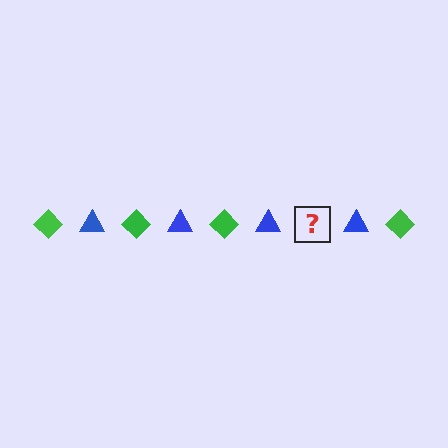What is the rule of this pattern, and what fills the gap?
The rule is that the pattern alternates between green diamond and blue triangle. The gap should be filled with a green diamond.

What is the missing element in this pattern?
The missing element is a green diamond.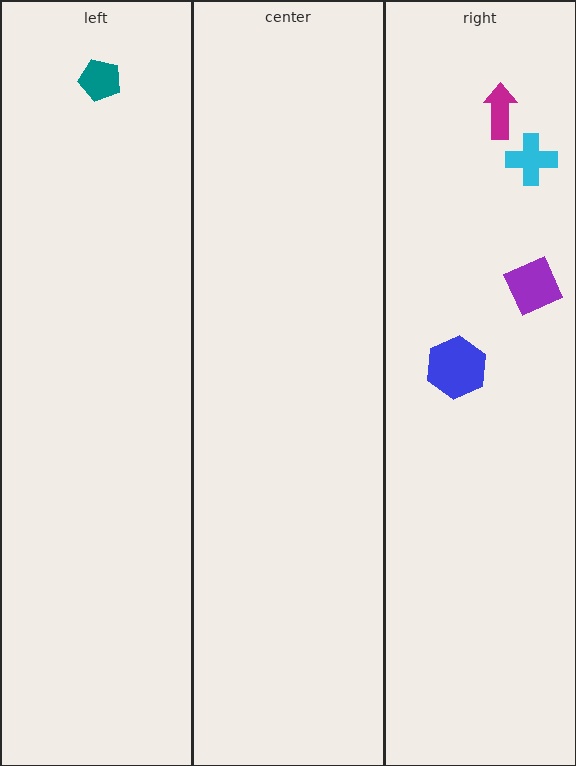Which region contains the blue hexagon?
The right region.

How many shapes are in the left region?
1.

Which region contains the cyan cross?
The right region.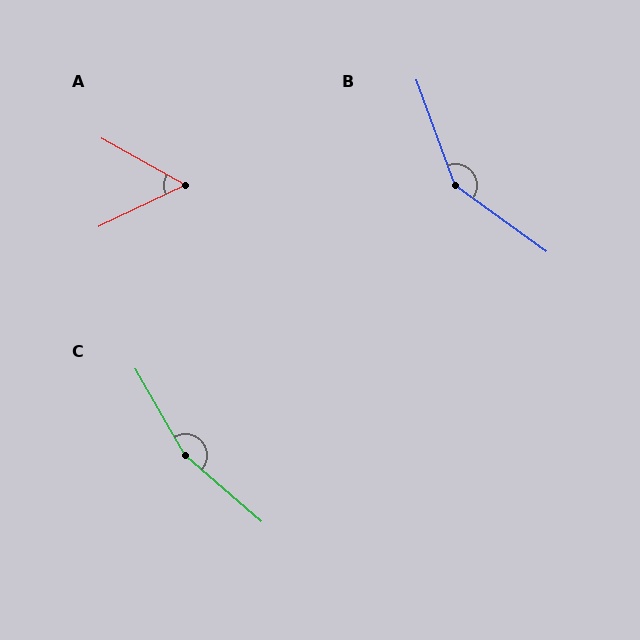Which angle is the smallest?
A, at approximately 55 degrees.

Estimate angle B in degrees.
Approximately 146 degrees.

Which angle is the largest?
C, at approximately 161 degrees.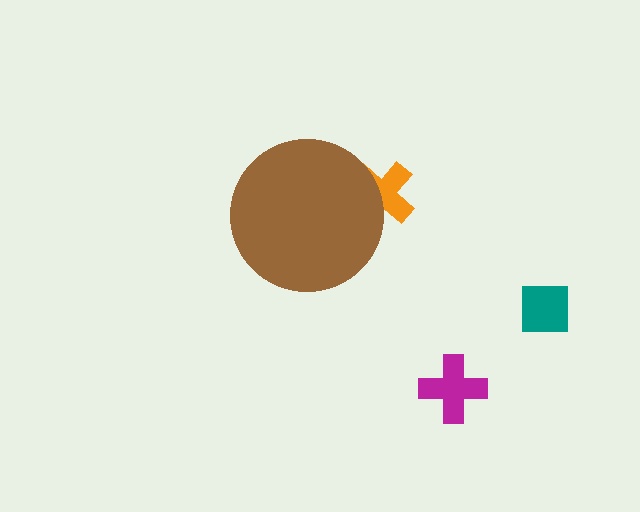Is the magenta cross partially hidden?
No, the magenta cross is fully visible.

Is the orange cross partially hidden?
Yes, the orange cross is partially hidden behind the brown circle.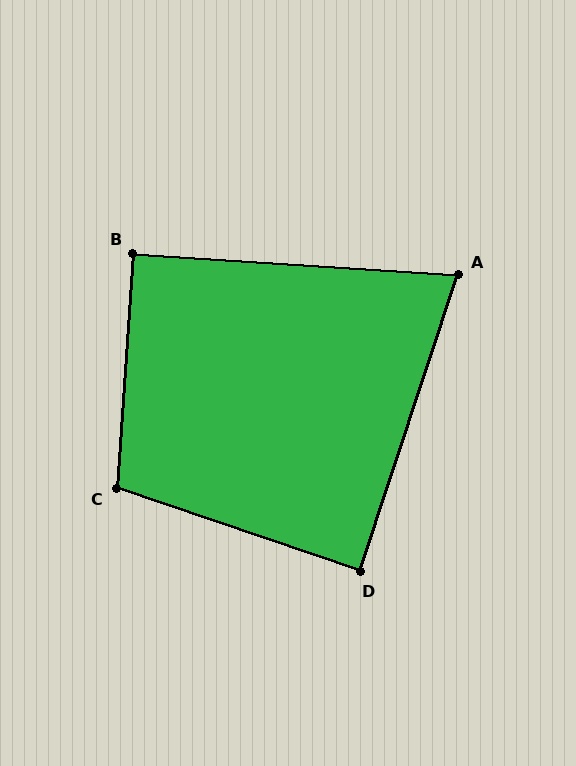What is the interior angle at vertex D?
Approximately 90 degrees (approximately right).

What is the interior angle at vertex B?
Approximately 90 degrees (approximately right).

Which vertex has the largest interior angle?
C, at approximately 105 degrees.